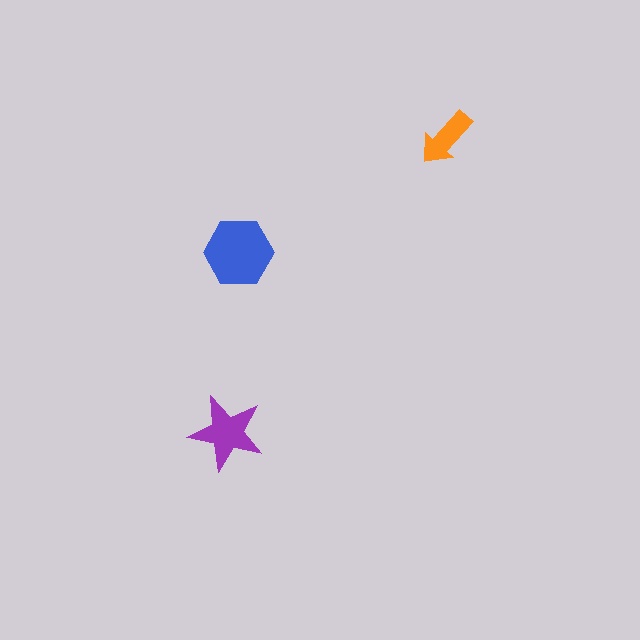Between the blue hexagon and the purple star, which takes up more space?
The blue hexagon.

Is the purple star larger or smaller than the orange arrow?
Larger.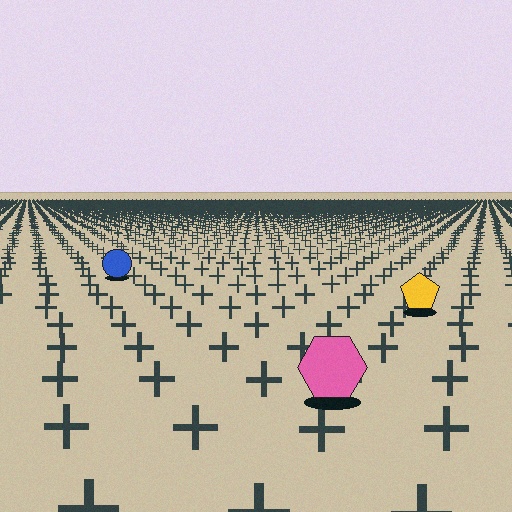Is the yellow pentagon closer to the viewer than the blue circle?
Yes. The yellow pentagon is closer — you can tell from the texture gradient: the ground texture is coarser near it.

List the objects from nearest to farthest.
From nearest to farthest: the pink hexagon, the yellow pentagon, the blue circle.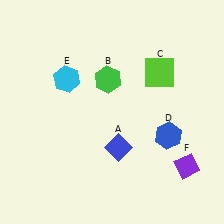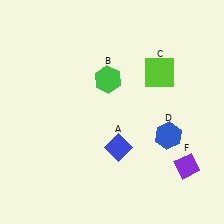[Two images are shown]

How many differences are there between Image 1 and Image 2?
There is 1 difference between the two images.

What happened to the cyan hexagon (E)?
The cyan hexagon (E) was removed in Image 2. It was in the top-left area of Image 1.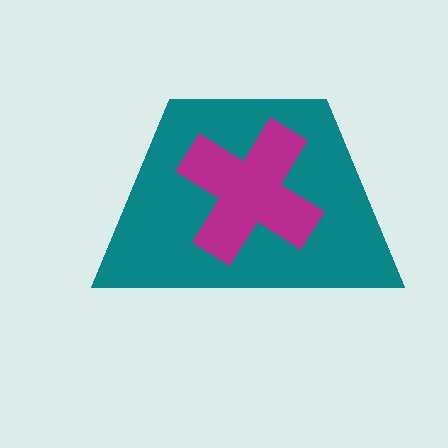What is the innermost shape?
The magenta cross.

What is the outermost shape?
The teal trapezoid.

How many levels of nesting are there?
2.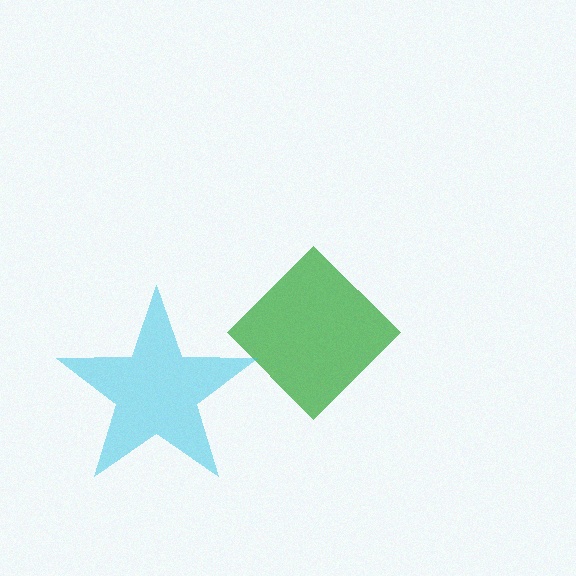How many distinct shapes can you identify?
There are 2 distinct shapes: a green diamond, a cyan star.